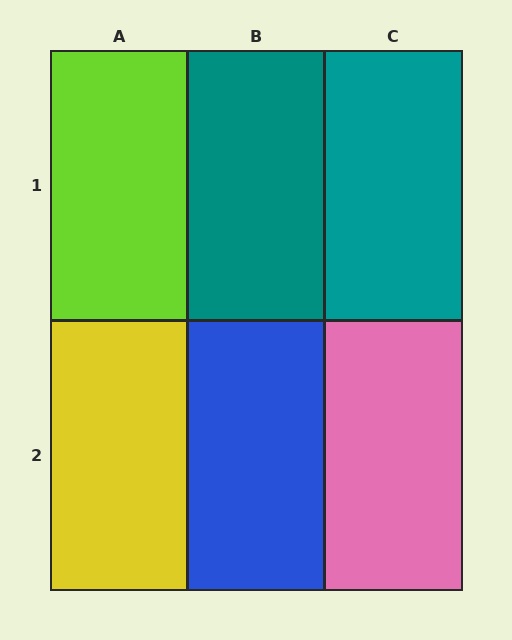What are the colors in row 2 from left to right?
Yellow, blue, pink.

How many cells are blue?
1 cell is blue.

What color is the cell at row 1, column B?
Teal.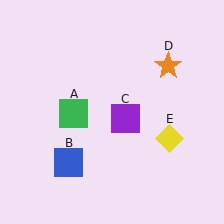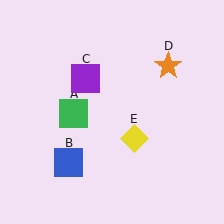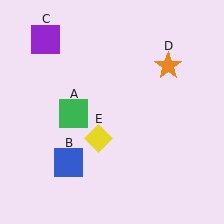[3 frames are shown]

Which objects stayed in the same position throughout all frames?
Green square (object A) and blue square (object B) and orange star (object D) remained stationary.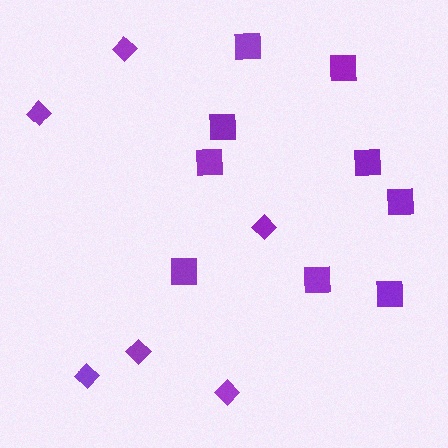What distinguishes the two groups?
There are 2 groups: one group of squares (9) and one group of diamonds (6).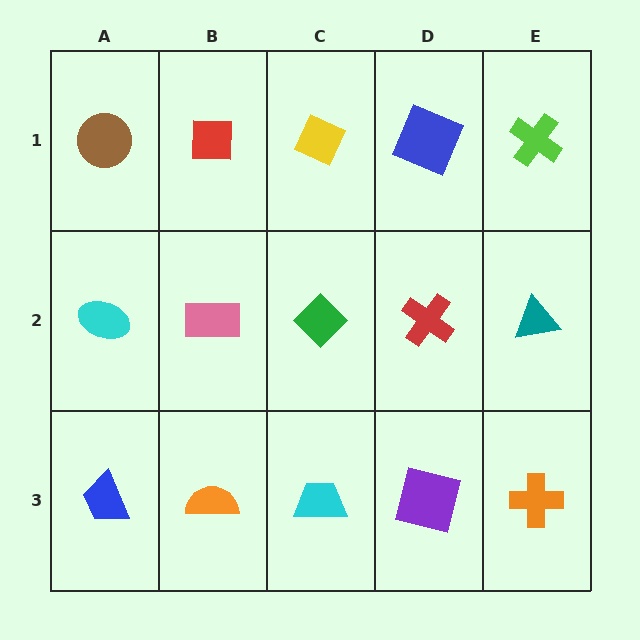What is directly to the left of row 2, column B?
A cyan ellipse.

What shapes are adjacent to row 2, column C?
A yellow diamond (row 1, column C), a cyan trapezoid (row 3, column C), a pink rectangle (row 2, column B), a red cross (row 2, column D).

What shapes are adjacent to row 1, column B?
A pink rectangle (row 2, column B), a brown circle (row 1, column A), a yellow diamond (row 1, column C).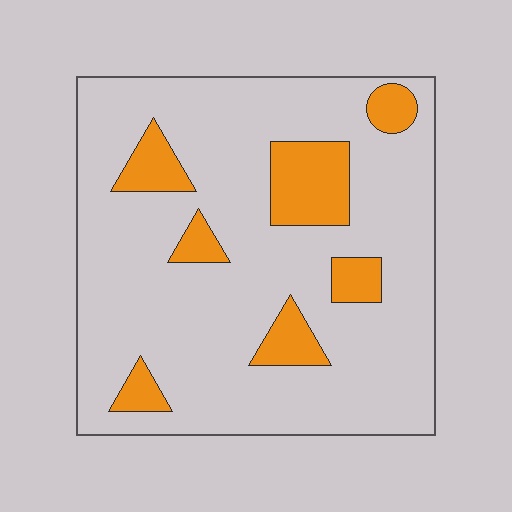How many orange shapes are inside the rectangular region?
7.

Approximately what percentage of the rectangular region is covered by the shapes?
Approximately 15%.